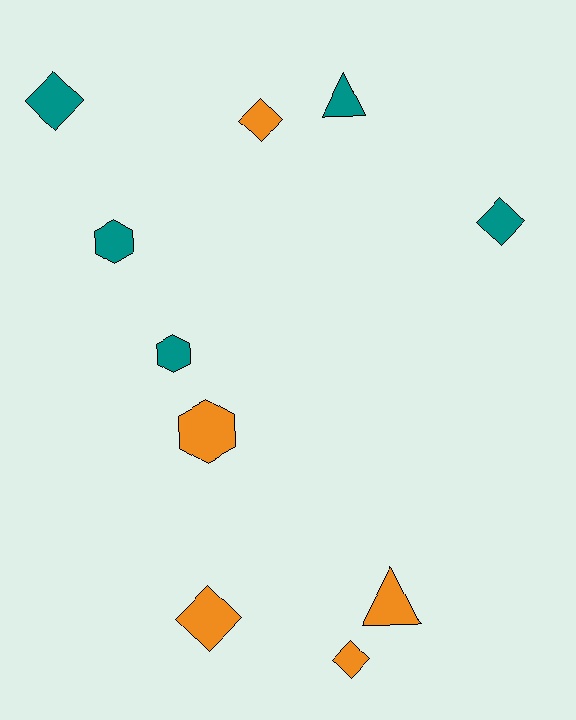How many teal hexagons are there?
There are 2 teal hexagons.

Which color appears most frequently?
Orange, with 5 objects.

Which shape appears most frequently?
Diamond, with 5 objects.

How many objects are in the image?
There are 10 objects.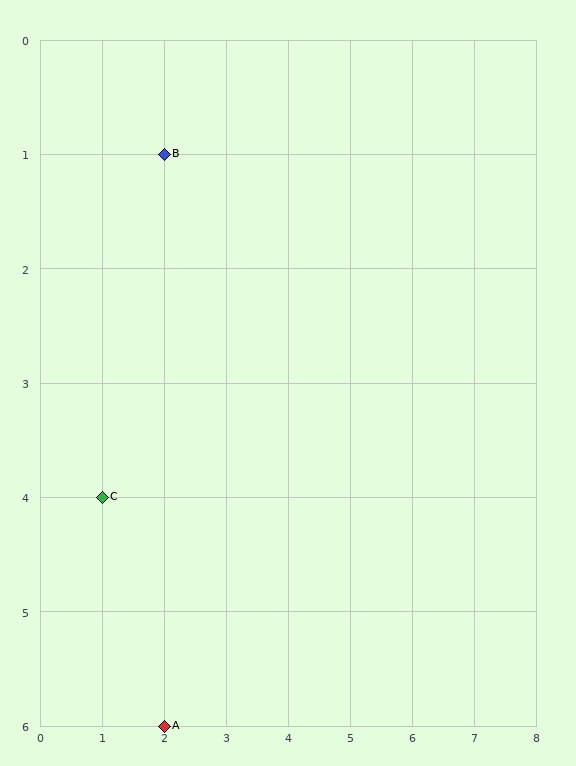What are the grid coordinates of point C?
Point C is at grid coordinates (1, 4).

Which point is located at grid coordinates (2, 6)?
Point A is at (2, 6).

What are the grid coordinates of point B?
Point B is at grid coordinates (2, 1).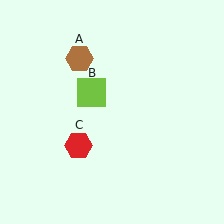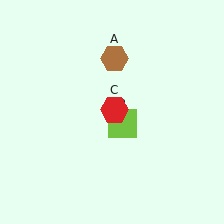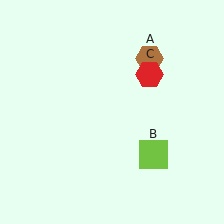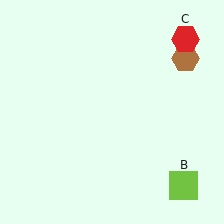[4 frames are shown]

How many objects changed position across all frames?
3 objects changed position: brown hexagon (object A), lime square (object B), red hexagon (object C).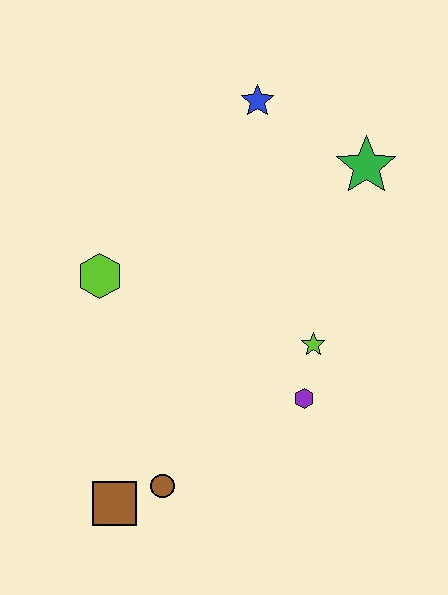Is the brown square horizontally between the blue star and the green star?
No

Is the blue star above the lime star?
Yes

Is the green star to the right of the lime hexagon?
Yes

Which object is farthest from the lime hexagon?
The green star is farthest from the lime hexagon.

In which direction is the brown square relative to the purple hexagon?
The brown square is to the left of the purple hexagon.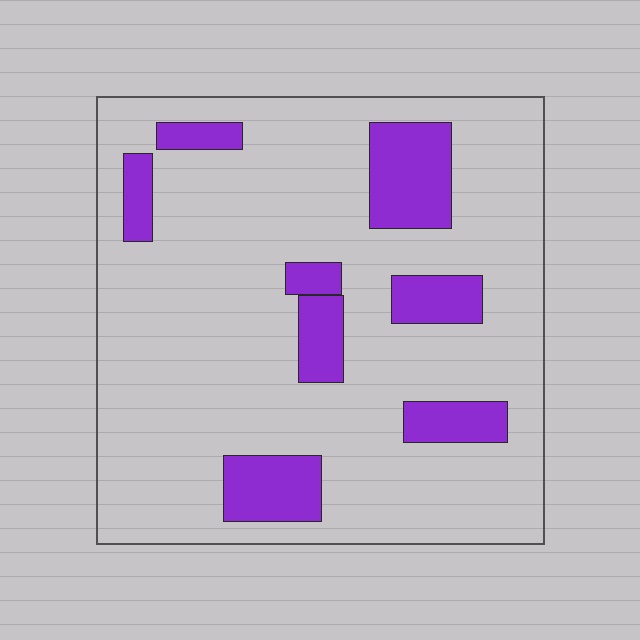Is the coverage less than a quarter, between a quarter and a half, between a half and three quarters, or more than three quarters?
Less than a quarter.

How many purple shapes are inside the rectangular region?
8.